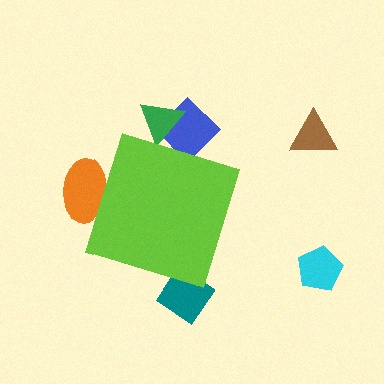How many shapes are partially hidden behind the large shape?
4 shapes are partially hidden.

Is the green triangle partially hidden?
Yes, the green triangle is partially hidden behind the lime diamond.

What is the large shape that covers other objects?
A lime diamond.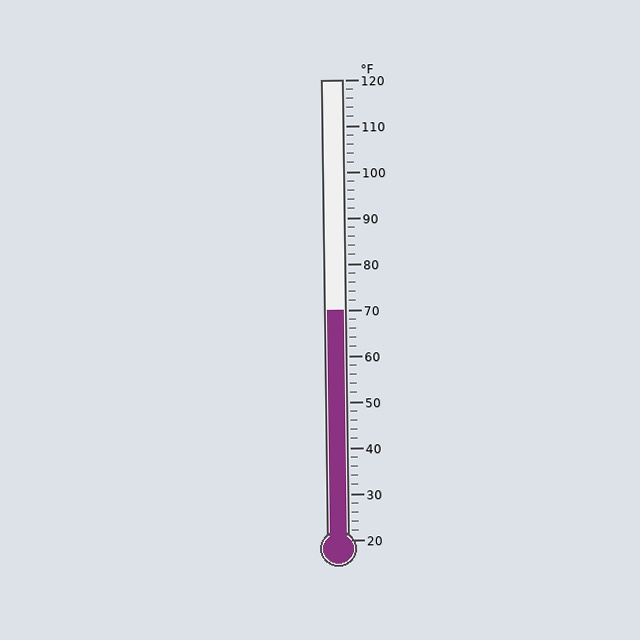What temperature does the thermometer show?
The thermometer shows approximately 70°F.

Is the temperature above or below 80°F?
The temperature is below 80°F.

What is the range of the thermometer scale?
The thermometer scale ranges from 20°F to 120°F.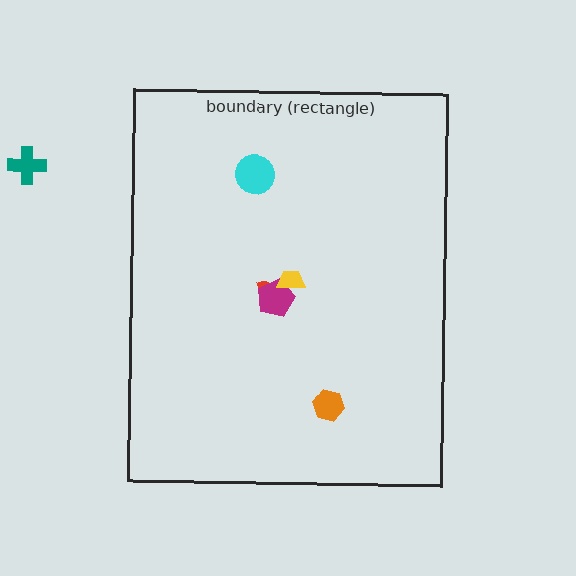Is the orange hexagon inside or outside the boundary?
Inside.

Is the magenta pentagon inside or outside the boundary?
Inside.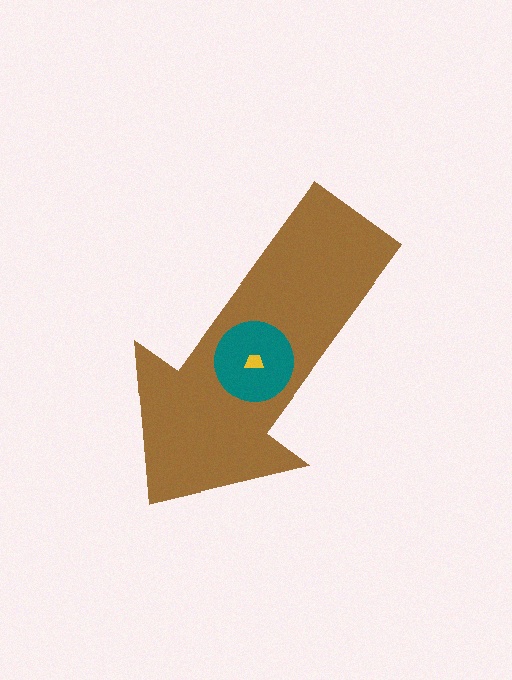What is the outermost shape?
The brown arrow.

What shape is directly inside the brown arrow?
The teal circle.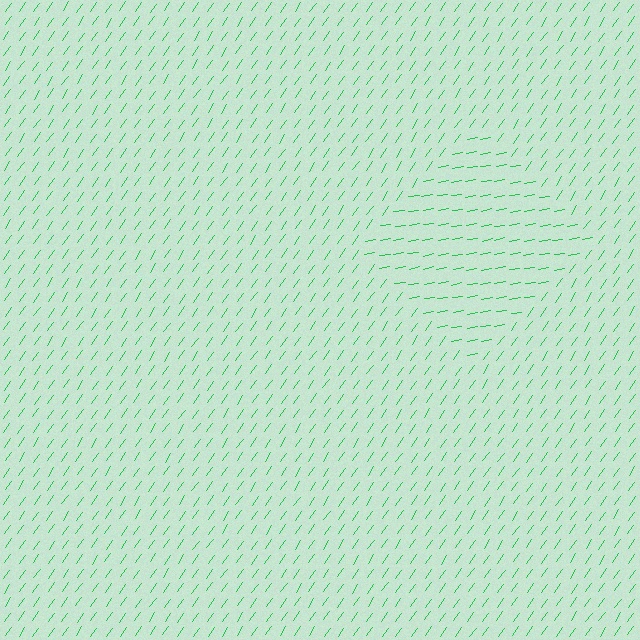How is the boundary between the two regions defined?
The boundary is defined purely by a change in line orientation (approximately 45 degrees difference). All lines are the same color and thickness.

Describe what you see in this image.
The image is filled with small green line segments. A diamond region in the image has lines oriented differently from the surrounding lines, creating a visible texture boundary.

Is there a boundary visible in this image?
Yes, there is a texture boundary formed by a change in line orientation.